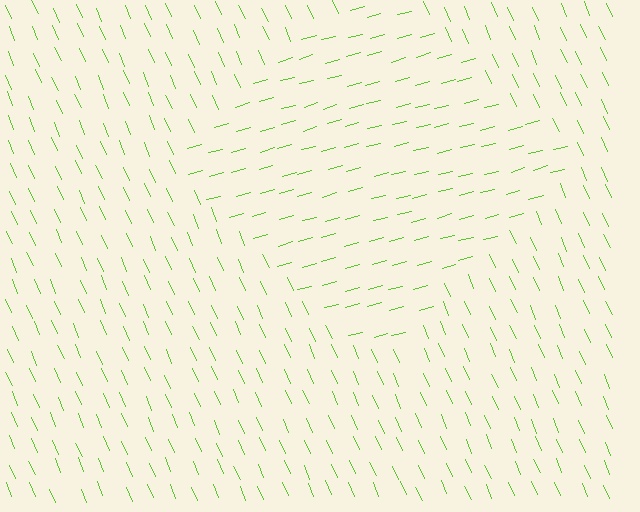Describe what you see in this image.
The image is filled with small lime line segments. A diamond region in the image has lines oriented differently from the surrounding lines, creating a visible texture boundary.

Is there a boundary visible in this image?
Yes, there is a texture boundary formed by a change in line orientation.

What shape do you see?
I see a diamond.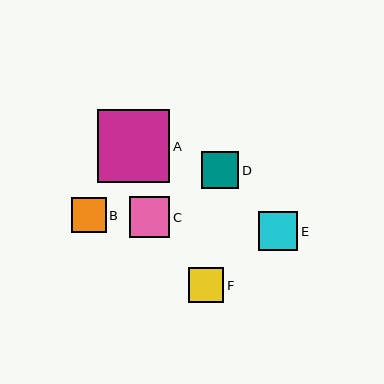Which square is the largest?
Square A is the largest with a size of approximately 72 pixels.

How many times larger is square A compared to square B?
Square A is approximately 2.1 times the size of square B.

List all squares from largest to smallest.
From largest to smallest: A, C, E, D, F, B.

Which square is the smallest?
Square B is the smallest with a size of approximately 34 pixels.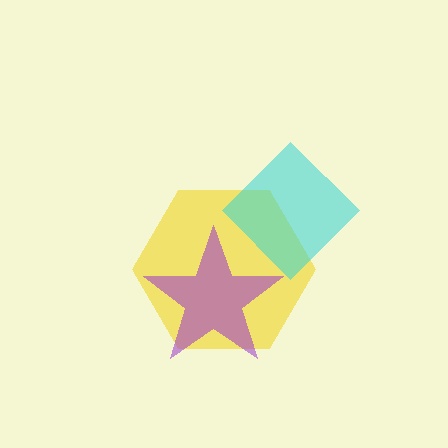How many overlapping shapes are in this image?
There are 3 overlapping shapes in the image.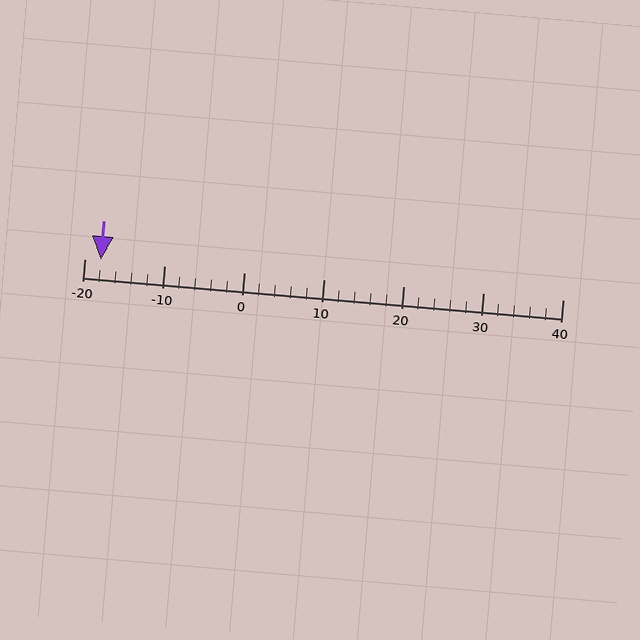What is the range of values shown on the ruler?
The ruler shows values from -20 to 40.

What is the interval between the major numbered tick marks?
The major tick marks are spaced 10 units apart.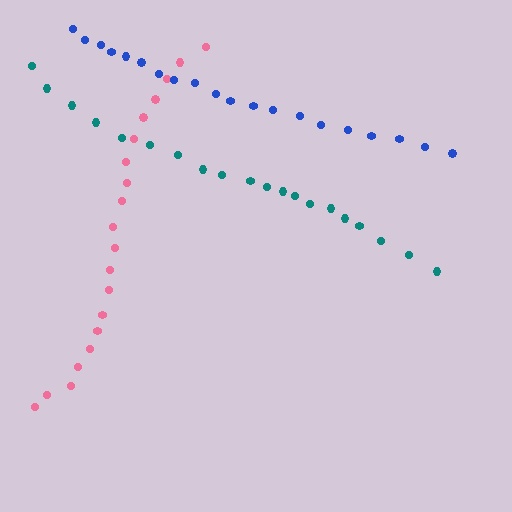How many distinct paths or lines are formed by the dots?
There are 3 distinct paths.